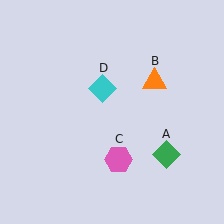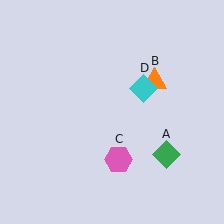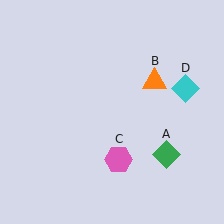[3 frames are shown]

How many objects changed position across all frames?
1 object changed position: cyan diamond (object D).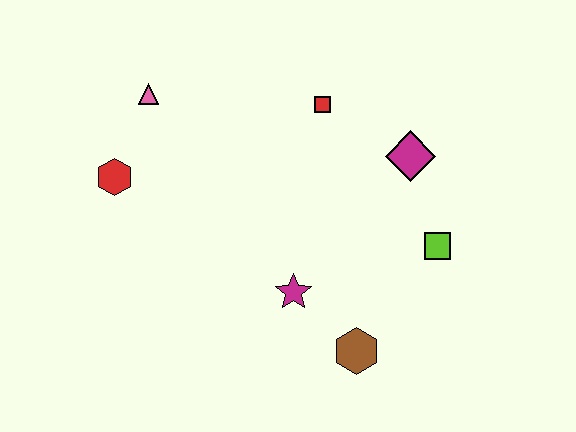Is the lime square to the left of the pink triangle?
No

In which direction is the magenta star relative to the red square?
The magenta star is below the red square.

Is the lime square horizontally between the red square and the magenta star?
No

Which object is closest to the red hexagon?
The pink triangle is closest to the red hexagon.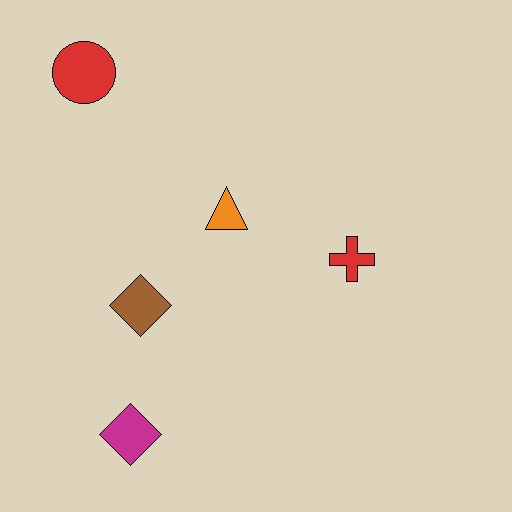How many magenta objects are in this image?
There is 1 magenta object.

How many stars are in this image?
There are no stars.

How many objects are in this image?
There are 5 objects.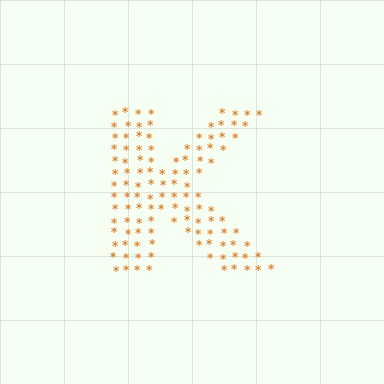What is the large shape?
The large shape is the letter K.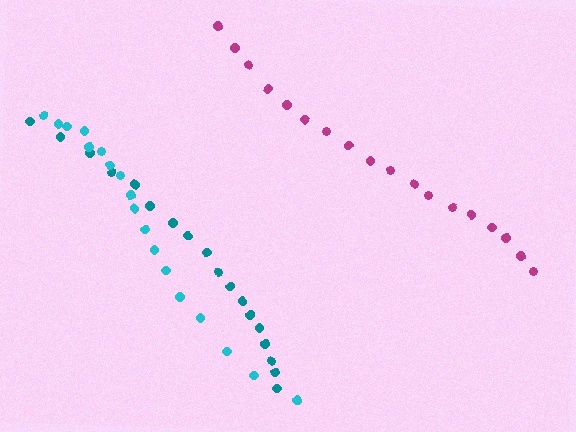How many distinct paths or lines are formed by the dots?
There are 3 distinct paths.